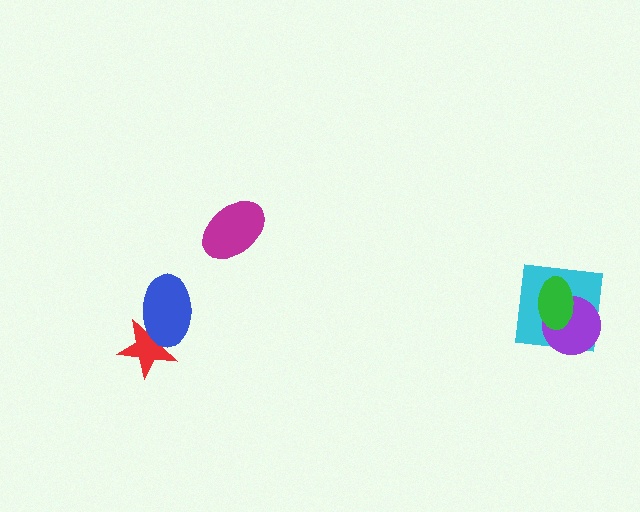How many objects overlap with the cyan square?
2 objects overlap with the cyan square.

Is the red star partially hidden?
Yes, it is partially covered by another shape.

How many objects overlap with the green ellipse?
2 objects overlap with the green ellipse.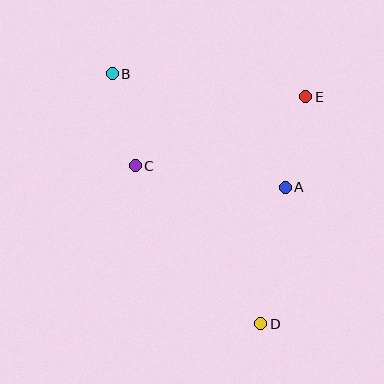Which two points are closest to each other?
Points A and E are closest to each other.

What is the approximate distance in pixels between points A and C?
The distance between A and C is approximately 152 pixels.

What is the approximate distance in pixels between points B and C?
The distance between B and C is approximately 95 pixels.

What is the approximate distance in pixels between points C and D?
The distance between C and D is approximately 202 pixels.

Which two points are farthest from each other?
Points B and D are farthest from each other.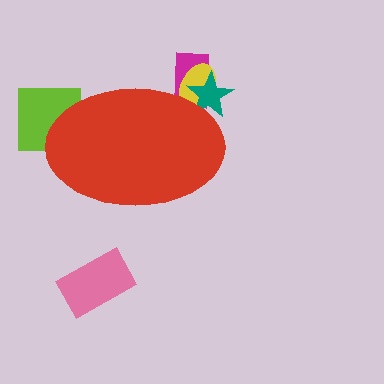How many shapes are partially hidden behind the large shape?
4 shapes are partially hidden.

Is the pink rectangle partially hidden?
No, the pink rectangle is fully visible.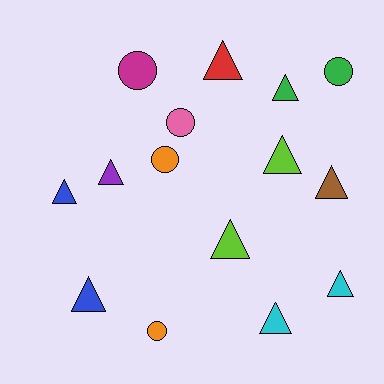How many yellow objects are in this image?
There are no yellow objects.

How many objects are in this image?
There are 15 objects.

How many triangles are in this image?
There are 10 triangles.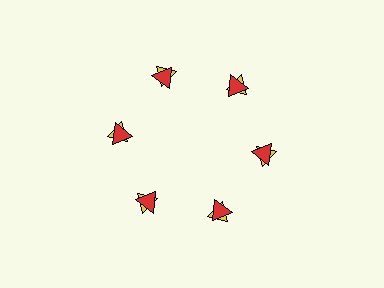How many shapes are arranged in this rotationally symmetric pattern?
There are 12 shapes, arranged in 6 groups of 2.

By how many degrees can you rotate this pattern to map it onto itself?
The pattern maps onto itself every 60 degrees of rotation.